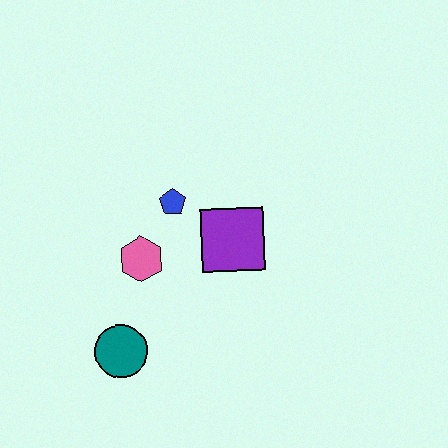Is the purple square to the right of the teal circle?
Yes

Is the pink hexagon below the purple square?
Yes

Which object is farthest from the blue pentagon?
The teal circle is farthest from the blue pentagon.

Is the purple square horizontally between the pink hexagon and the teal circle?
No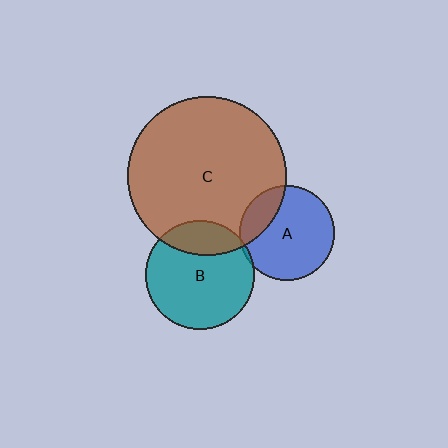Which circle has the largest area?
Circle C (brown).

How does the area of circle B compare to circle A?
Approximately 1.3 times.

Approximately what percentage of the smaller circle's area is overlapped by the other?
Approximately 20%.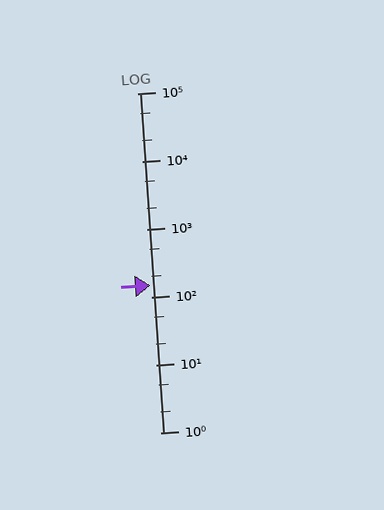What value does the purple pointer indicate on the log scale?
The pointer indicates approximately 150.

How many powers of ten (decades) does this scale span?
The scale spans 5 decades, from 1 to 100000.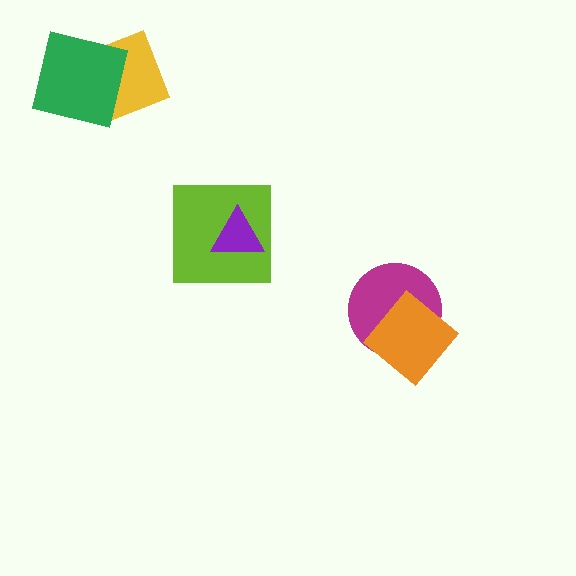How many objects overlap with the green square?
1 object overlaps with the green square.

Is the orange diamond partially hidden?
No, no other shape covers it.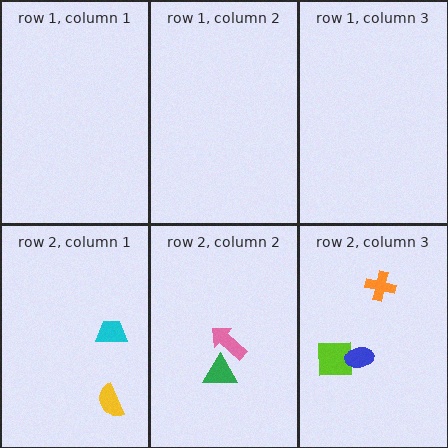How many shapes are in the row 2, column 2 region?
2.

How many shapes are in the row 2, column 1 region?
2.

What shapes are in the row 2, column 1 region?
The cyan trapezoid, the yellow semicircle.